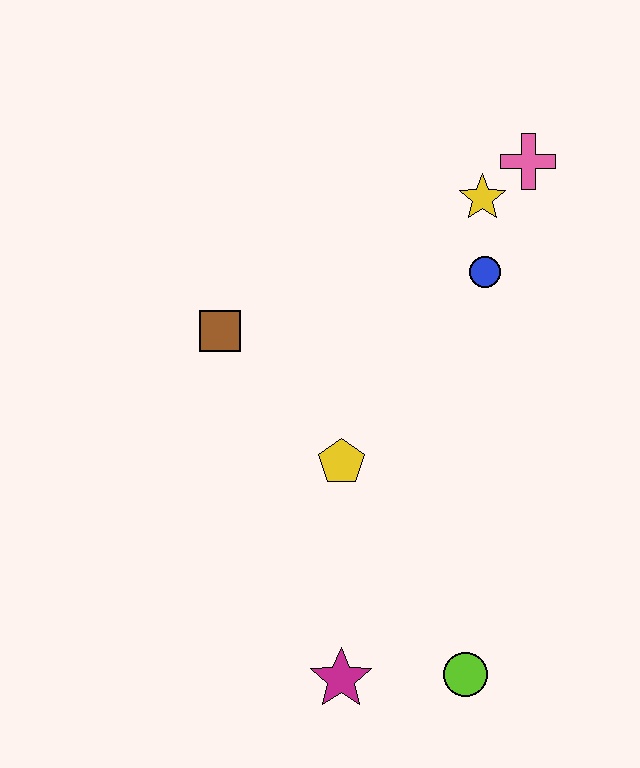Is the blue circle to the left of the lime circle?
No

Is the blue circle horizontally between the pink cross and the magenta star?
Yes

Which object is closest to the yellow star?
The pink cross is closest to the yellow star.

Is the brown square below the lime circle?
No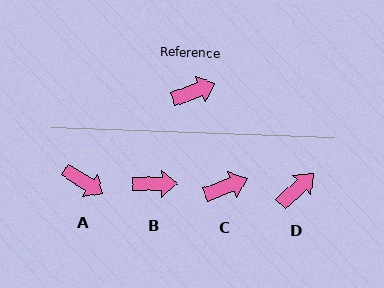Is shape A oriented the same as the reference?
No, it is off by about 53 degrees.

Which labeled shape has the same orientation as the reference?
C.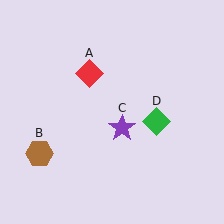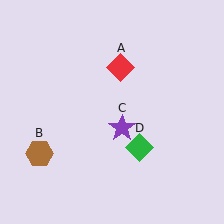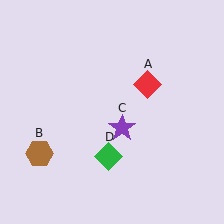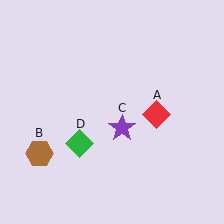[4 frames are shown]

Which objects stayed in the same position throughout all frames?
Brown hexagon (object B) and purple star (object C) remained stationary.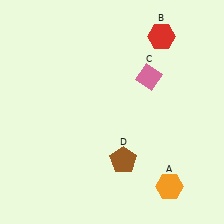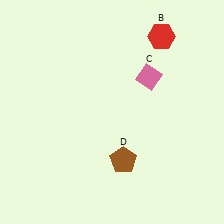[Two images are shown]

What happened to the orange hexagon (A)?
The orange hexagon (A) was removed in Image 2. It was in the bottom-right area of Image 1.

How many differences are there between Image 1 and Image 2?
There is 1 difference between the two images.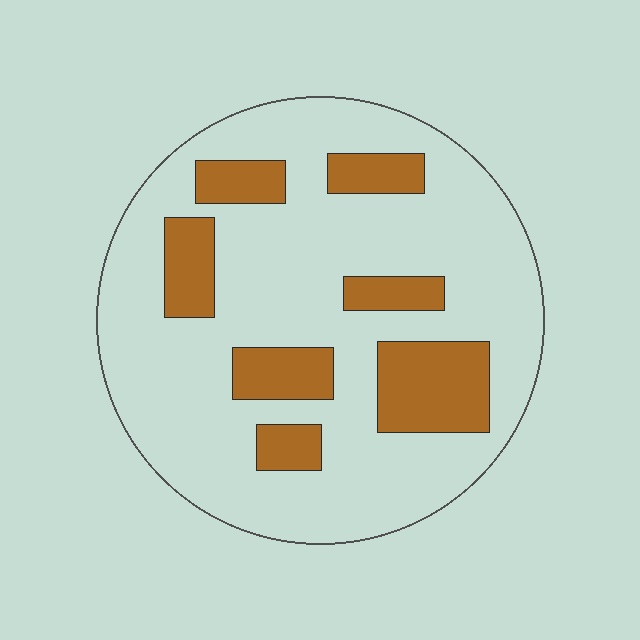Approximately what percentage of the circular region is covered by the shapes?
Approximately 25%.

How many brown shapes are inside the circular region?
7.